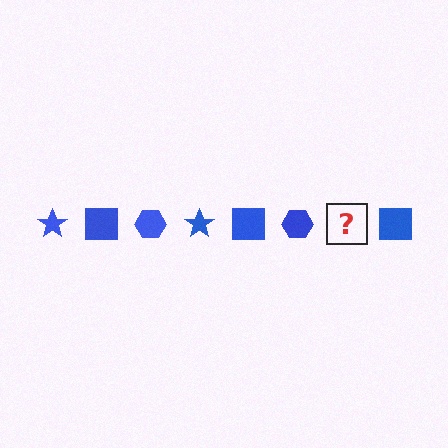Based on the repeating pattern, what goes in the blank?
The blank should be a blue star.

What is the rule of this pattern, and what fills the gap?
The rule is that the pattern cycles through star, square, hexagon shapes in blue. The gap should be filled with a blue star.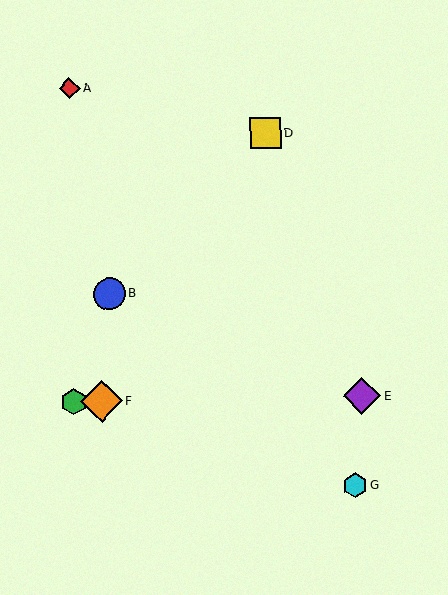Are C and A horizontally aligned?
No, C is at y≈402 and A is at y≈88.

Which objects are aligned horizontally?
Objects C, E, F are aligned horizontally.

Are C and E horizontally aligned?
Yes, both are at y≈402.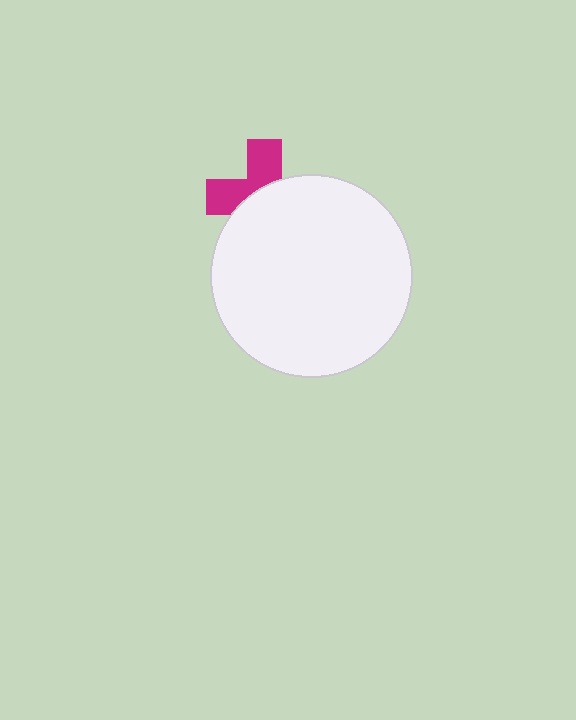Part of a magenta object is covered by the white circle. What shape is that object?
It is a cross.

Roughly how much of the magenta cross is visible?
A small part of it is visible (roughly 42%).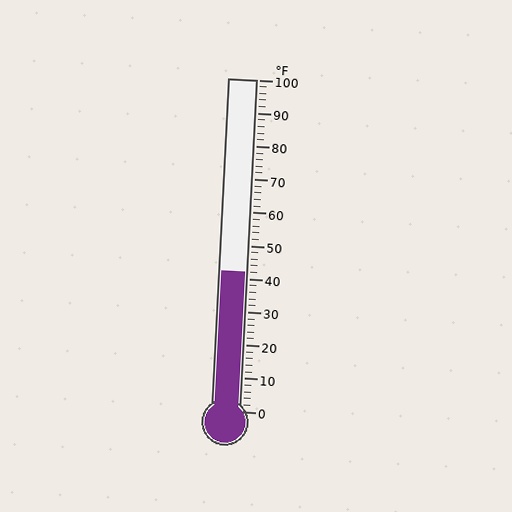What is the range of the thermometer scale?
The thermometer scale ranges from 0°F to 100°F.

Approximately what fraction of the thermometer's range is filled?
The thermometer is filled to approximately 40% of its range.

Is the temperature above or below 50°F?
The temperature is below 50°F.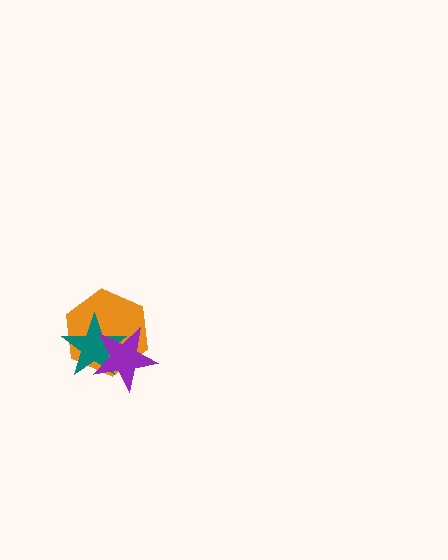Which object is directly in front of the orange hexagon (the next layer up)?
The teal star is directly in front of the orange hexagon.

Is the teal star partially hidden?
Yes, it is partially covered by another shape.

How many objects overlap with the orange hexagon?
2 objects overlap with the orange hexagon.